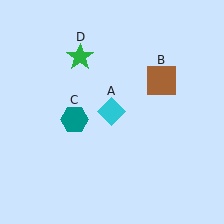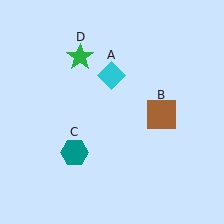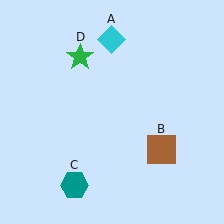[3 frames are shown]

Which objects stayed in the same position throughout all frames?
Green star (object D) remained stationary.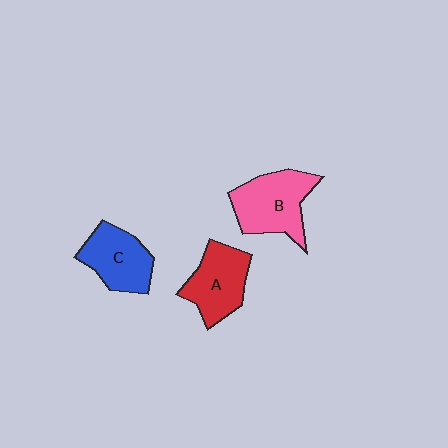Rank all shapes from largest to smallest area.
From largest to smallest: B (pink), A (red), C (blue).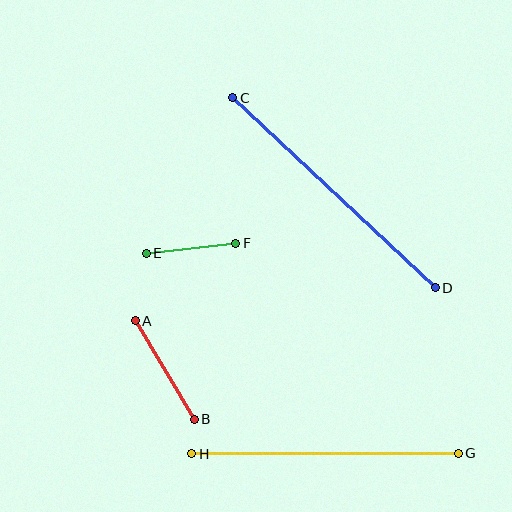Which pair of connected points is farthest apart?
Points C and D are farthest apart.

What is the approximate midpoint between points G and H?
The midpoint is at approximately (325, 454) pixels.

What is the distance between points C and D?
The distance is approximately 277 pixels.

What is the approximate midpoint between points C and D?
The midpoint is at approximately (334, 193) pixels.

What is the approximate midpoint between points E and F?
The midpoint is at approximately (191, 248) pixels.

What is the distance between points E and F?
The distance is approximately 90 pixels.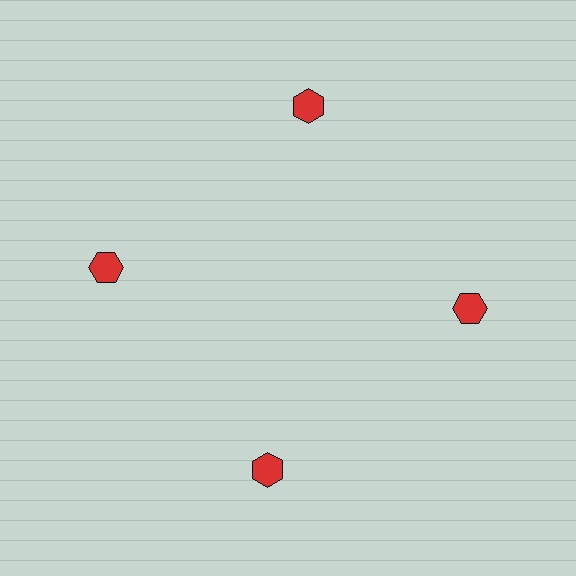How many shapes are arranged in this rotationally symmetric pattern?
There are 4 shapes, arranged in 4 groups of 1.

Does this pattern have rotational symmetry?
Yes, this pattern has 4-fold rotational symmetry. It looks the same after rotating 90 degrees around the center.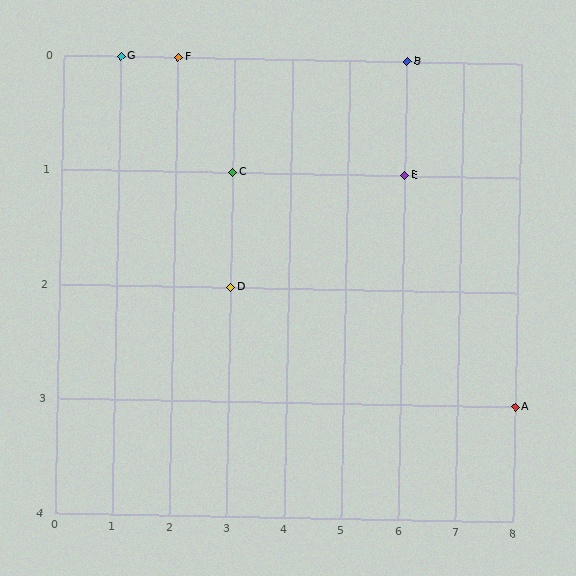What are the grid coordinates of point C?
Point C is at grid coordinates (3, 1).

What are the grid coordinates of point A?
Point A is at grid coordinates (8, 3).